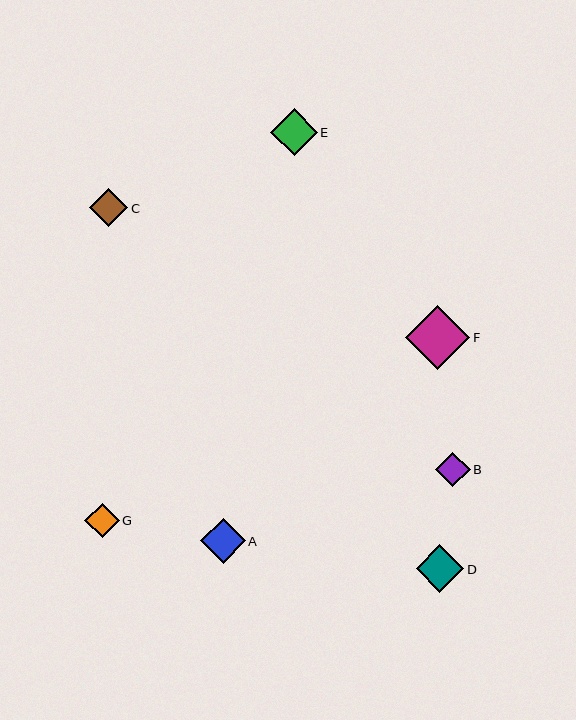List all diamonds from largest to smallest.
From largest to smallest: F, D, E, A, C, G, B.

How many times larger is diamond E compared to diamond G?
Diamond E is approximately 1.4 times the size of diamond G.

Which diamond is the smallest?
Diamond B is the smallest with a size of approximately 34 pixels.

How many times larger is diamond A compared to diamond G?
Diamond A is approximately 1.3 times the size of diamond G.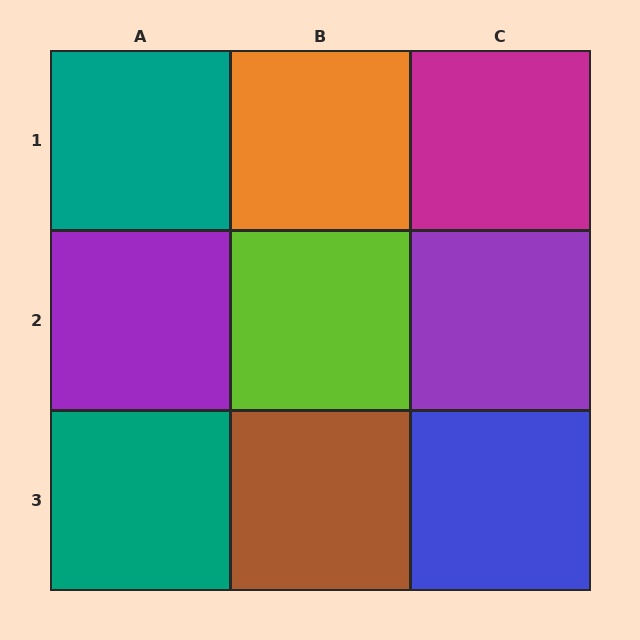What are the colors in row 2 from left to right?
Purple, lime, purple.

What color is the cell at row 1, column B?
Orange.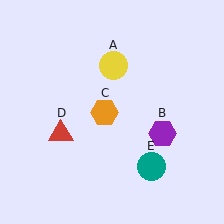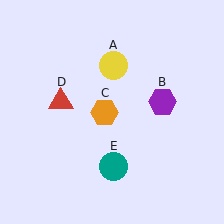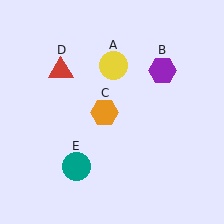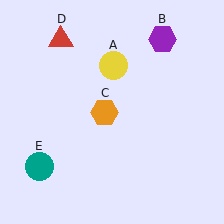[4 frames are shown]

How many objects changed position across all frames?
3 objects changed position: purple hexagon (object B), red triangle (object D), teal circle (object E).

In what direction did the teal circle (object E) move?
The teal circle (object E) moved left.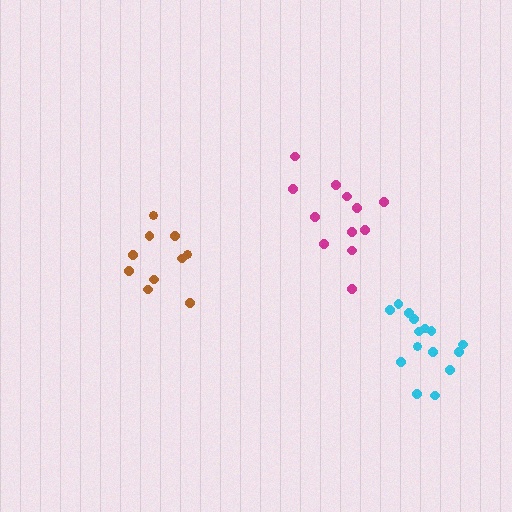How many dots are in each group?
Group 1: 12 dots, Group 2: 10 dots, Group 3: 15 dots (37 total).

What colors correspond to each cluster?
The clusters are colored: magenta, brown, cyan.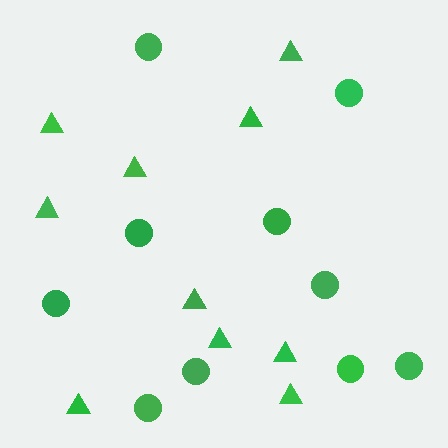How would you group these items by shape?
There are 2 groups: one group of circles (10) and one group of triangles (10).